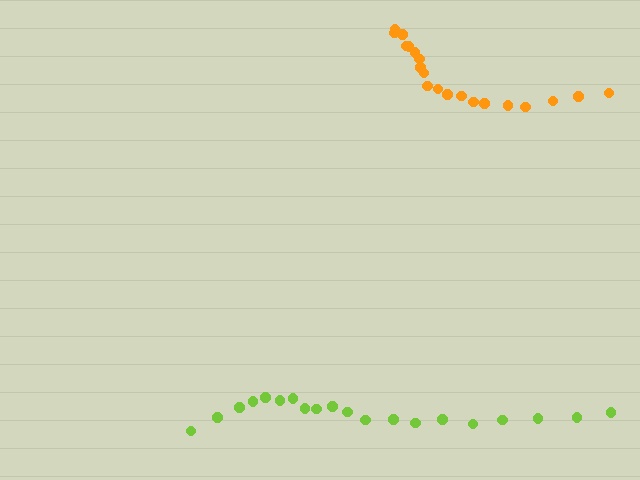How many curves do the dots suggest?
There are 2 distinct paths.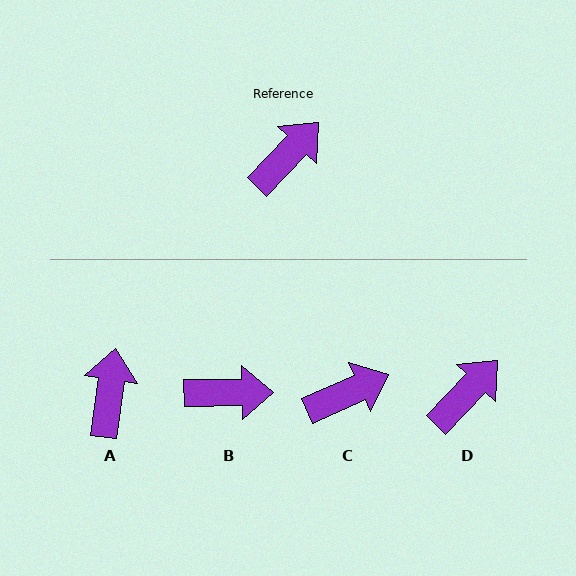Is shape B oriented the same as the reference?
No, it is off by about 46 degrees.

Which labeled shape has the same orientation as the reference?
D.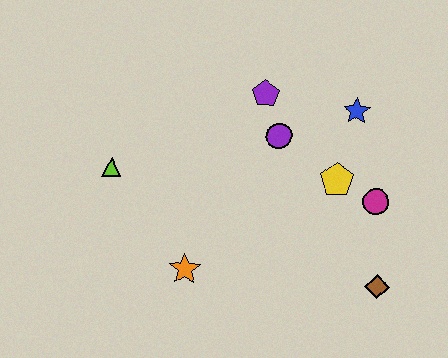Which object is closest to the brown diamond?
The magenta circle is closest to the brown diamond.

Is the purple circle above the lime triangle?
Yes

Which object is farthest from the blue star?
The lime triangle is farthest from the blue star.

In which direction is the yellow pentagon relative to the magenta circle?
The yellow pentagon is to the left of the magenta circle.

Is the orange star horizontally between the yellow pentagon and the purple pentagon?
No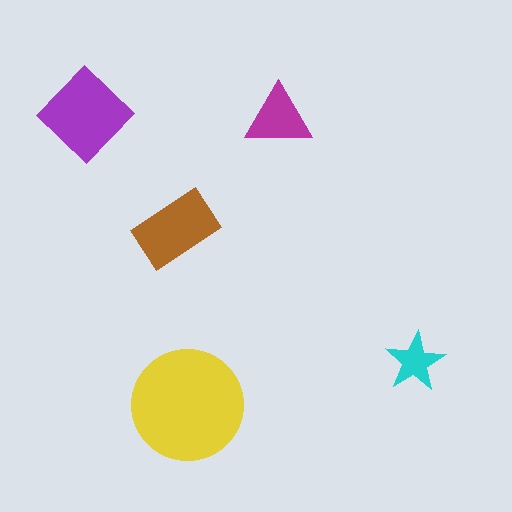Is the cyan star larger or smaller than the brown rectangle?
Smaller.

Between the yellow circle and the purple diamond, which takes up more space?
The yellow circle.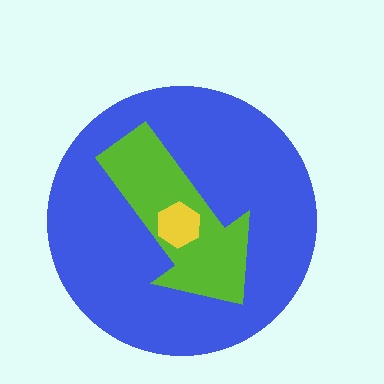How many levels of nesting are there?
3.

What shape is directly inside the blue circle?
The lime arrow.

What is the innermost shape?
The yellow hexagon.